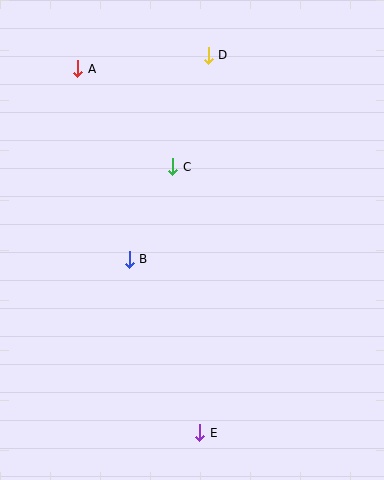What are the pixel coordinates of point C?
Point C is at (173, 167).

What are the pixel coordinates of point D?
Point D is at (208, 55).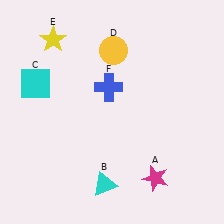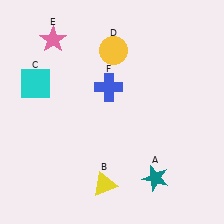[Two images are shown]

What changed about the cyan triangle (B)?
In Image 1, B is cyan. In Image 2, it changed to yellow.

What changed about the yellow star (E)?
In Image 1, E is yellow. In Image 2, it changed to pink.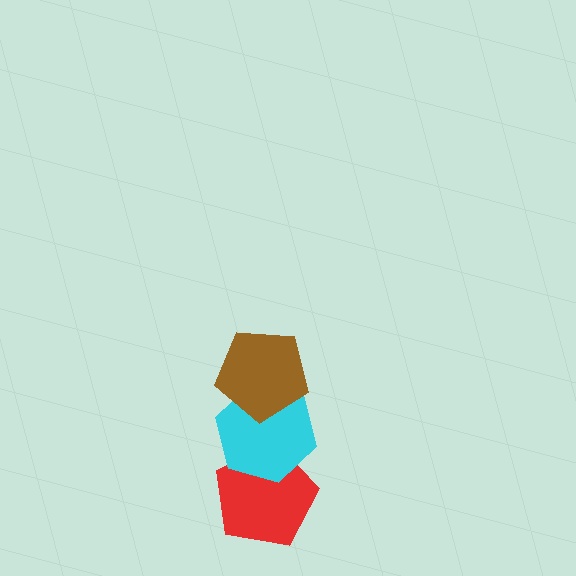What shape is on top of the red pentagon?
The cyan hexagon is on top of the red pentagon.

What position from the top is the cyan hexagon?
The cyan hexagon is 2nd from the top.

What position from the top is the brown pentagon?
The brown pentagon is 1st from the top.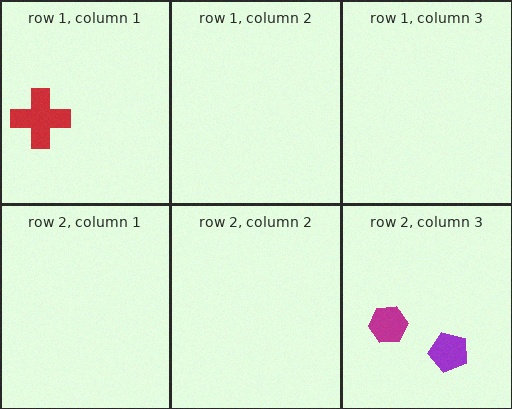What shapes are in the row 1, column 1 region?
The red cross.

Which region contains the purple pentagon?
The row 2, column 3 region.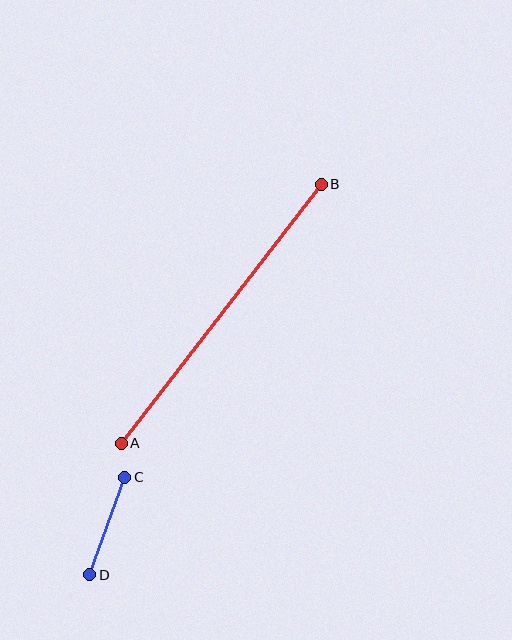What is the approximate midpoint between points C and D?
The midpoint is at approximately (107, 526) pixels.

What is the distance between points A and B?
The distance is approximately 327 pixels.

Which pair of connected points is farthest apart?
Points A and B are farthest apart.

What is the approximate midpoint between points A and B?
The midpoint is at approximately (221, 314) pixels.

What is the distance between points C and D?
The distance is approximately 104 pixels.